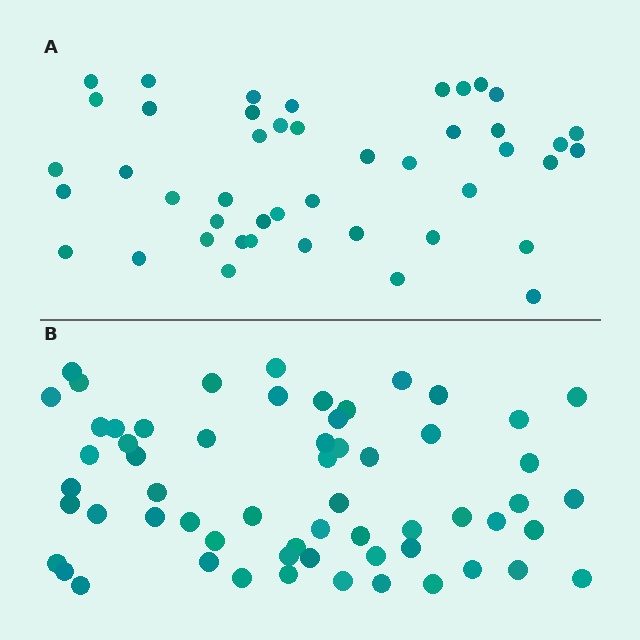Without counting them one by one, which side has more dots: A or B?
Region B (the bottom region) has more dots.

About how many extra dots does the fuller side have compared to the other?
Region B has approximately 15 more dots than region A.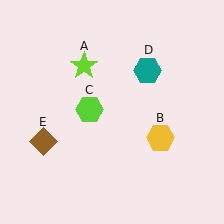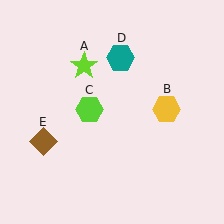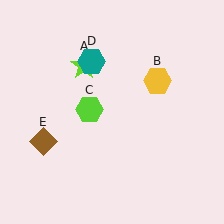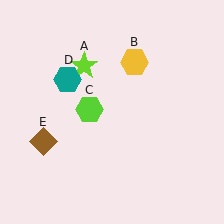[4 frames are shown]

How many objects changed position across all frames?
2 objects changed position: yellow hexagon (object B), teal hexagon (object D).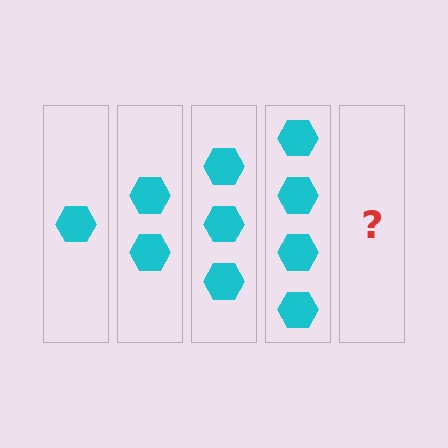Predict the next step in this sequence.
The next step is 5 hexagons.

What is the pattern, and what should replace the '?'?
The pattern is that each step adds one more hexagon. The '?' should be 5 hexagons.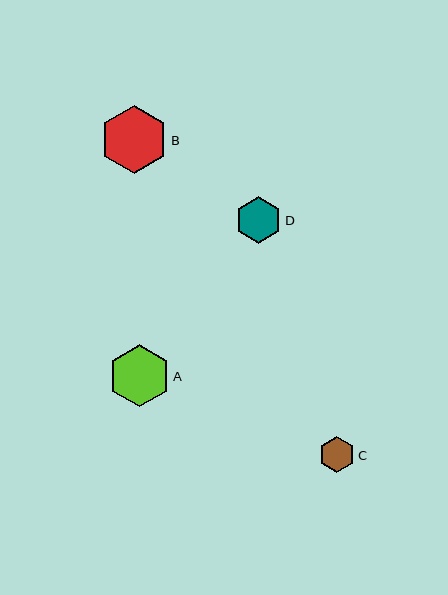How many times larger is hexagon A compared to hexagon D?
Hexagon A is approximately 1.3 times the size of hexagon D.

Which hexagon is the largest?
Hexagon B is the largest with a size of approximately 68 pixels.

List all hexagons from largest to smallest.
From largest to smallest: B, A, D, C.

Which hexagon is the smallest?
Hexagon C is the smallest with a size of approximately 36 pixels.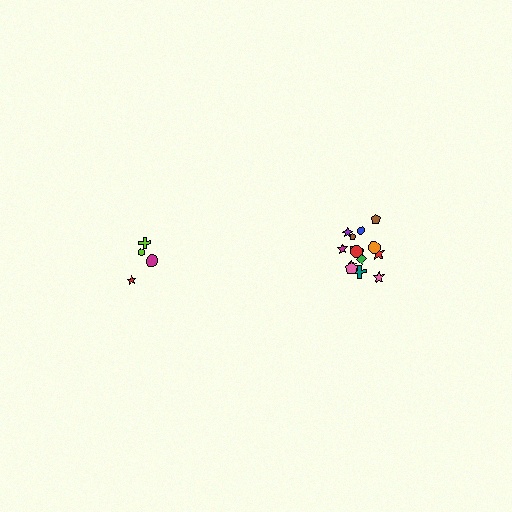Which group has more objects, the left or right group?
The right group.